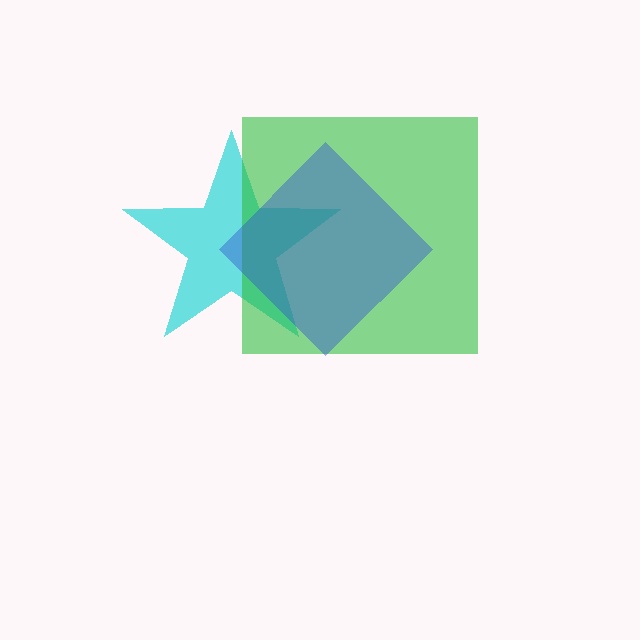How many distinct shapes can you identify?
There are 3 distinct shapes: a cyan star, a green square, a blue diamond.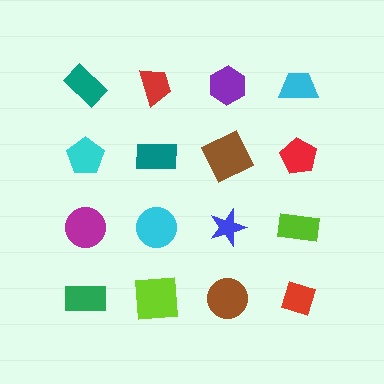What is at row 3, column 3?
A blue star.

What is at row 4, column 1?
A green rectangle.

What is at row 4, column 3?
A brown circle.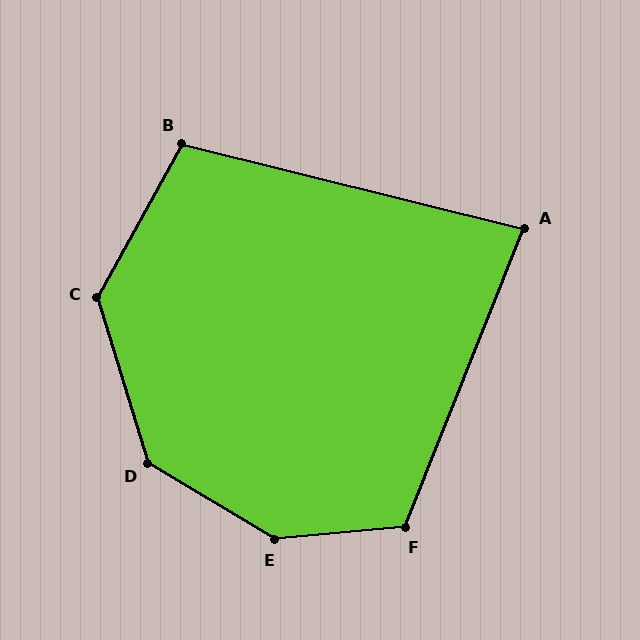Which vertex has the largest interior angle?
E, at approximately 144 degrees.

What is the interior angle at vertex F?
Approximately 117 degrees (obtuse).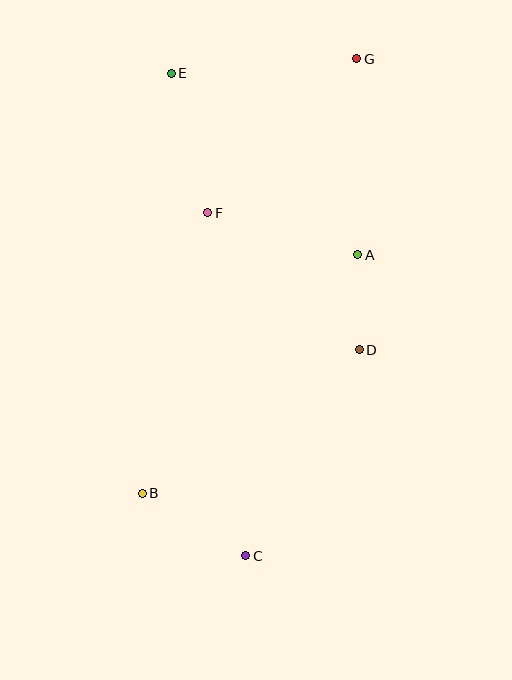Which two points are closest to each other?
Points A and D are closest to each other.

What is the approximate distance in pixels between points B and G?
The distance between B and G is approximately 484 pixels.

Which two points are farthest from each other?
Points C and G are farthest from each other.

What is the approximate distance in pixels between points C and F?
The distance between C and F is approximately 345 pixels.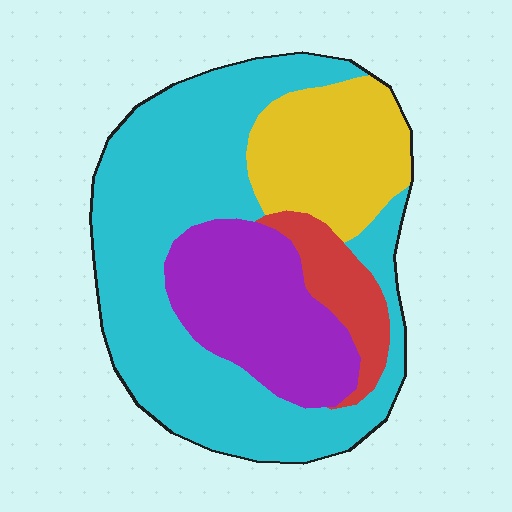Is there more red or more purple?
Purple.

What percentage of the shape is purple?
Purple takes up about one fifth (1/5) of the shape.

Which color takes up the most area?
Cyan, at roughly 50%.